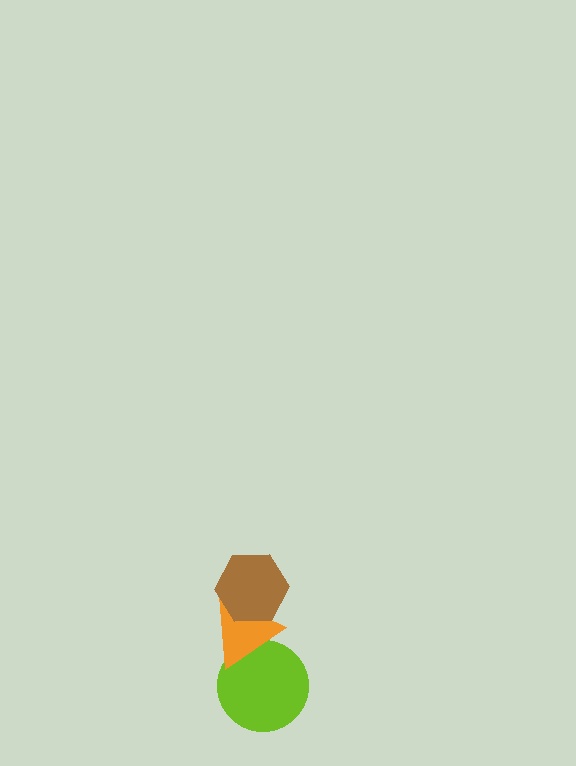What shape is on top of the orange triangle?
The brown hexagon is on top of the orange triangle.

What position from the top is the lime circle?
The lime circle is 3rd from the top.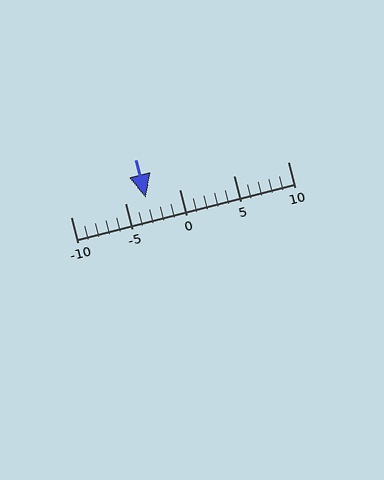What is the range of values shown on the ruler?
The ruler shows values from -10 to 10.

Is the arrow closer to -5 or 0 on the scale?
The arrow is closer to -5.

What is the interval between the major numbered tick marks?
The major tick marks are spaced 5 units apart.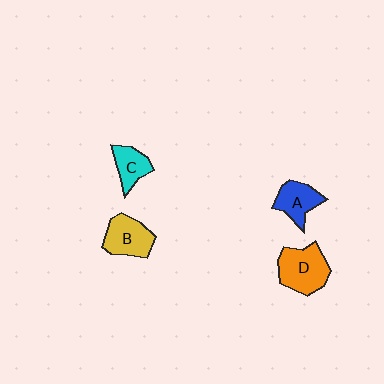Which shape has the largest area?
Shape D (orange).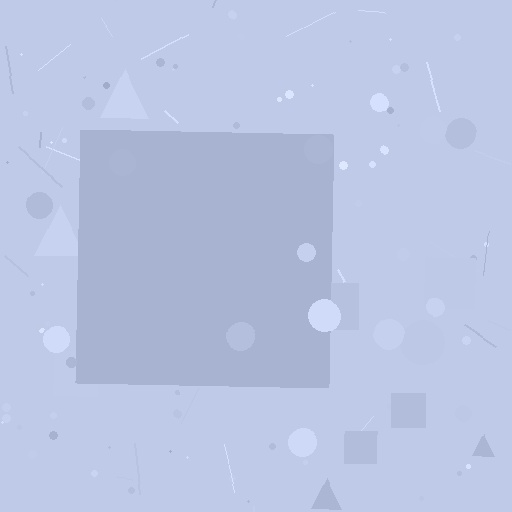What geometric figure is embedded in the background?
A square is embedded in the background.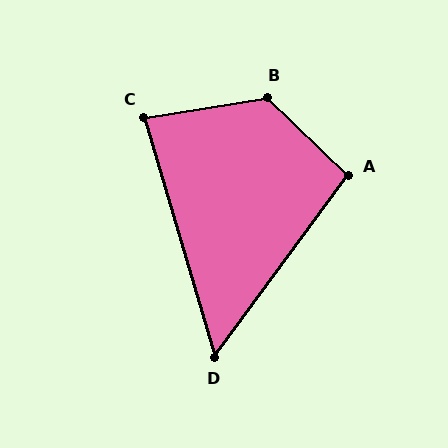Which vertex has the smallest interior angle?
D, at approximately 53 degrees.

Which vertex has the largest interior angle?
B, at approximately 127 degrees.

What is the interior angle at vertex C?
Approximately 83 degrees (acute).